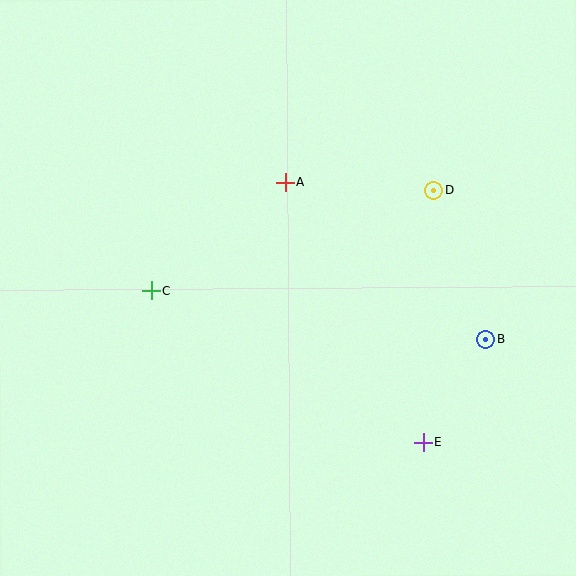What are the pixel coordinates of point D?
Point D is at (434, 190).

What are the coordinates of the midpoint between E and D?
The midpoint between E and D is at (429, 316).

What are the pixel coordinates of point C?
Point C is at (151, 291).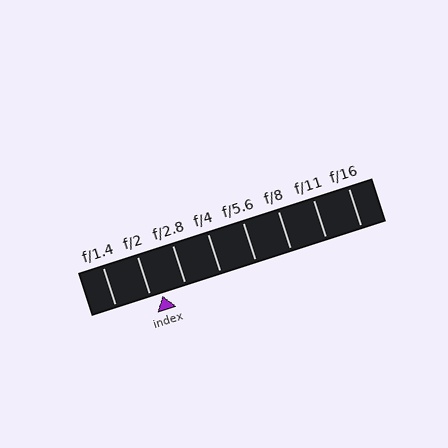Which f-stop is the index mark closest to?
The index mark is closest to f/2.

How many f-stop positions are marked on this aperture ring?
There are 8 f-stop positions marked.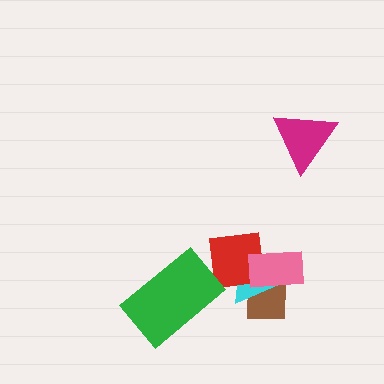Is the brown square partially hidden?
Yes, it is partially covered by another shape.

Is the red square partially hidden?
Yes, it is partially covered by another shape.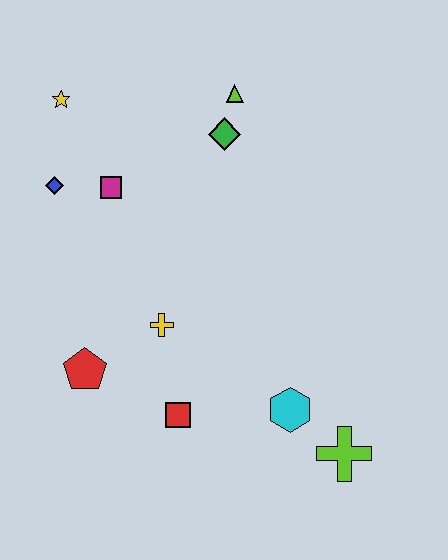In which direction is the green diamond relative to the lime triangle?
The green diamond is below the lime triangle.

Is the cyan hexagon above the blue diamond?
No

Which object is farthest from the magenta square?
The lime cross is farthest from the magenta square.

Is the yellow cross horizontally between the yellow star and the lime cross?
Yes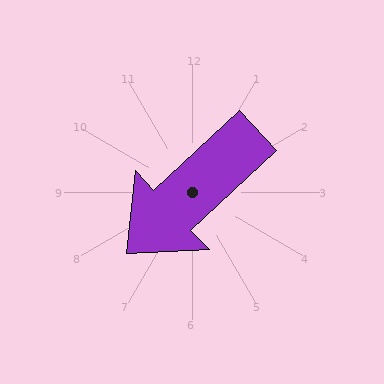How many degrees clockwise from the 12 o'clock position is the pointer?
Approximately 227 degrees.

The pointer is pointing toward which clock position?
Roughly 8 o'clock.